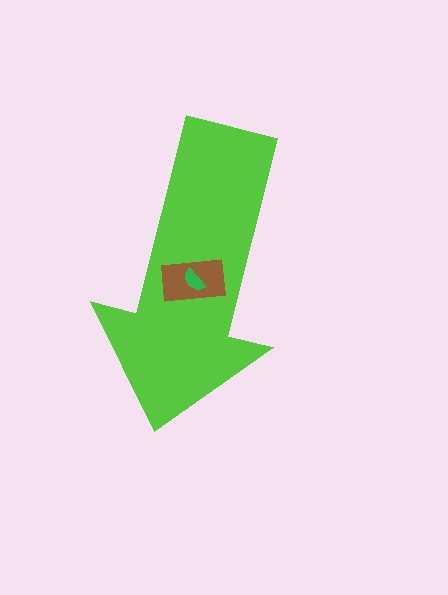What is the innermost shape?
The green semicircle.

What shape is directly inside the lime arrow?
The brown rectangle.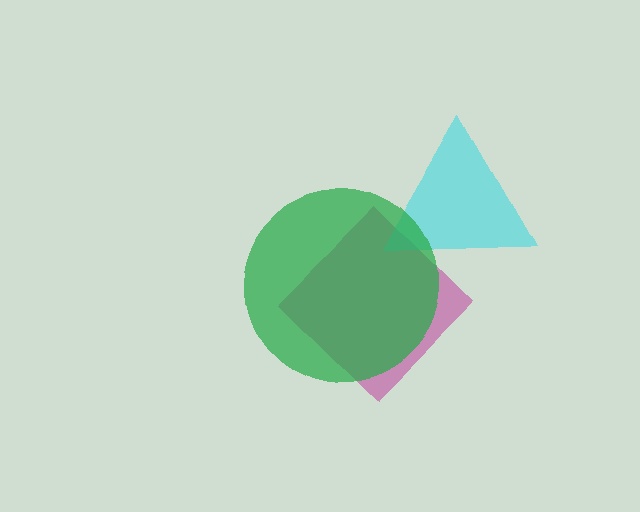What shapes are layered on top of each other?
The layered shapes are: a magenta diamond, a cyan triangle, a green circle.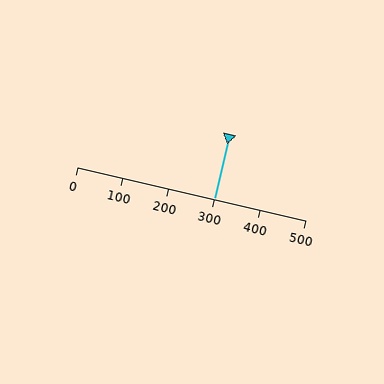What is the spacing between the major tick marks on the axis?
The major ticks are spaced 100 apart.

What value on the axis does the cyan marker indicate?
The marker indicates approximately 300.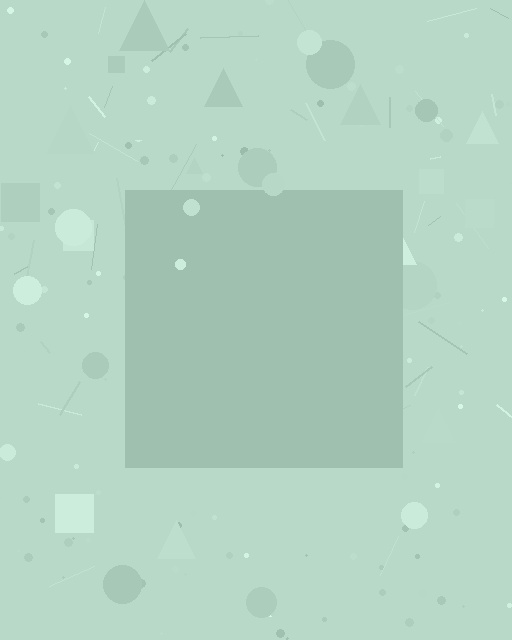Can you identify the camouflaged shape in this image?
The camouflaged shape is a square.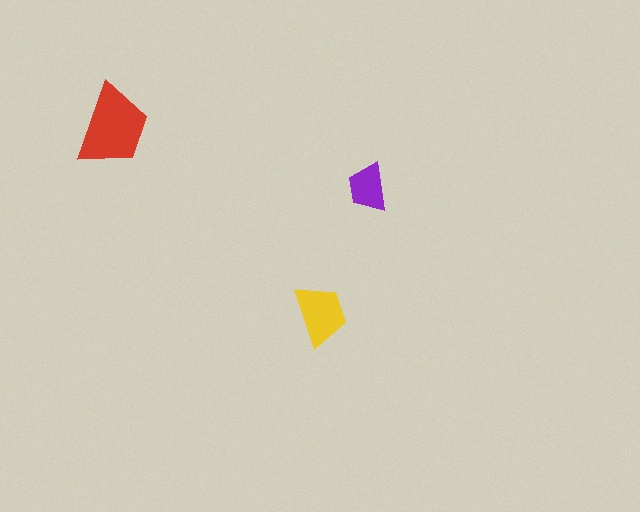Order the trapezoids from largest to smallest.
the red one, the yellow one, the purple one.